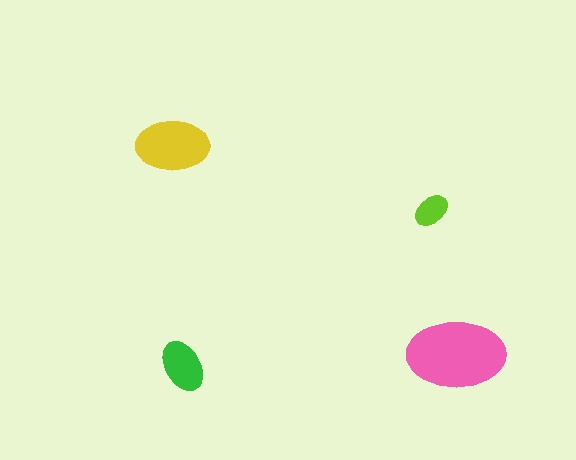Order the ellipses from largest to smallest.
the pink one, the yellow one, the green one, the lime one.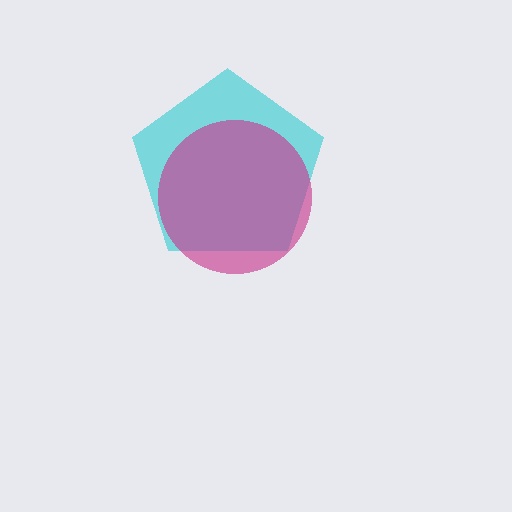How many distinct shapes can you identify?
There are 2 distinct shapes: a cyan pentagon, a magenta circle.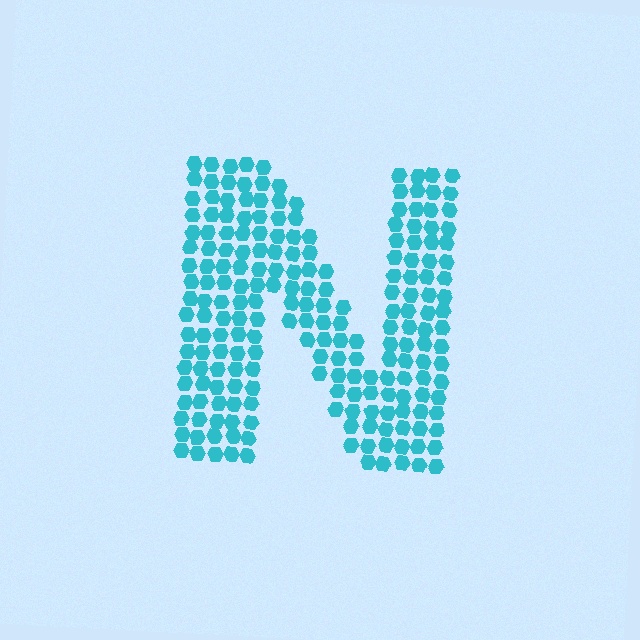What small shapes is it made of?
It is made of small hexagons.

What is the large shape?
The large shape is the letter N.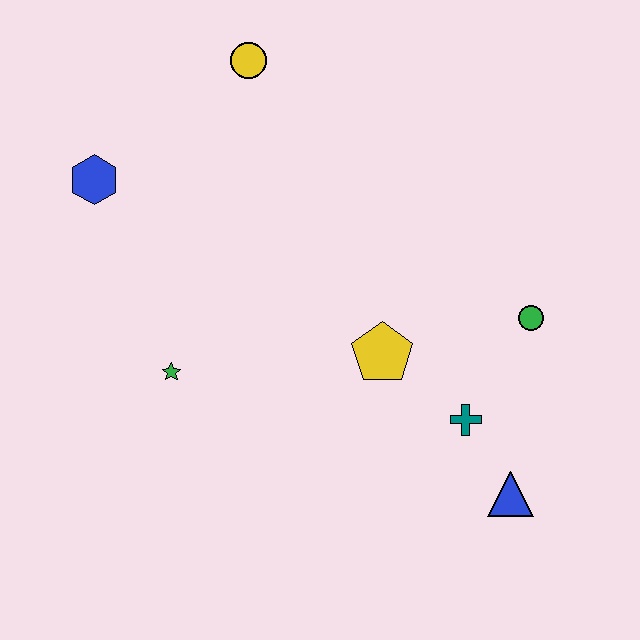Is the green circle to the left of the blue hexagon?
No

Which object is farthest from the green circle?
The blue hexagon is farthest from the green circle.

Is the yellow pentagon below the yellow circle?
Yes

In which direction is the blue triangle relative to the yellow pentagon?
The blue triangle is below the yellow pentagon.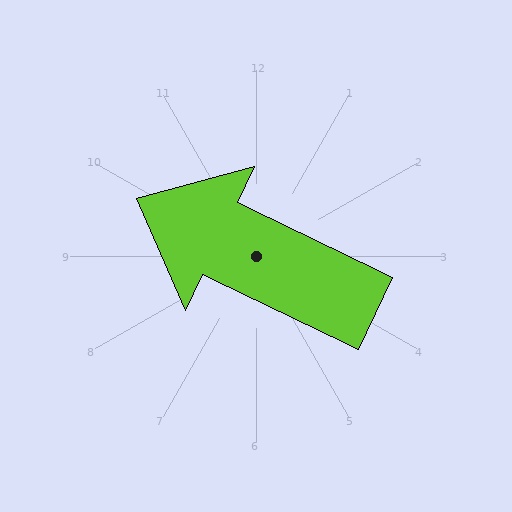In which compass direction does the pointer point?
Northwest.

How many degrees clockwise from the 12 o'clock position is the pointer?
Approximately 296 degrees.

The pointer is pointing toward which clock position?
Roughly 10 o'clock.